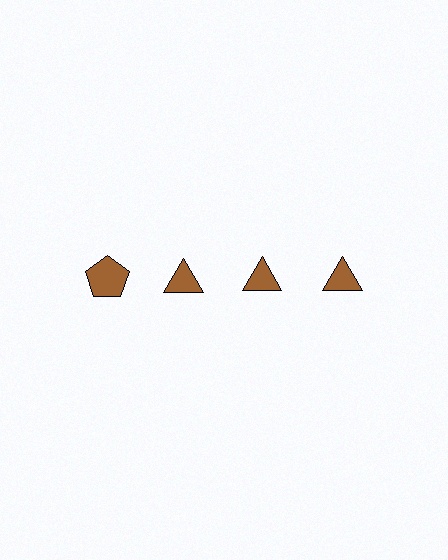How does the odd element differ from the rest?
It has a different shape: pentagon instead of triangle.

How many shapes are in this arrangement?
There are 4 shapes arranged in a grid pattern.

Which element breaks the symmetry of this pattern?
The brown pentagon in the top row, leftmost column breaks the symmetry. All other shapes are brown triangles.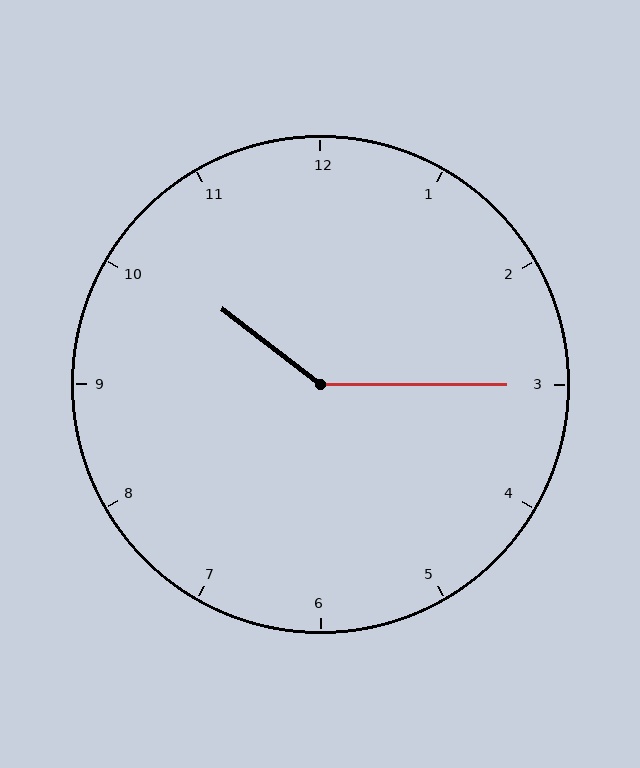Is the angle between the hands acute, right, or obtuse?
It is obtuse.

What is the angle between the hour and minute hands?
Approximately 142 degrees.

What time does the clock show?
10:15.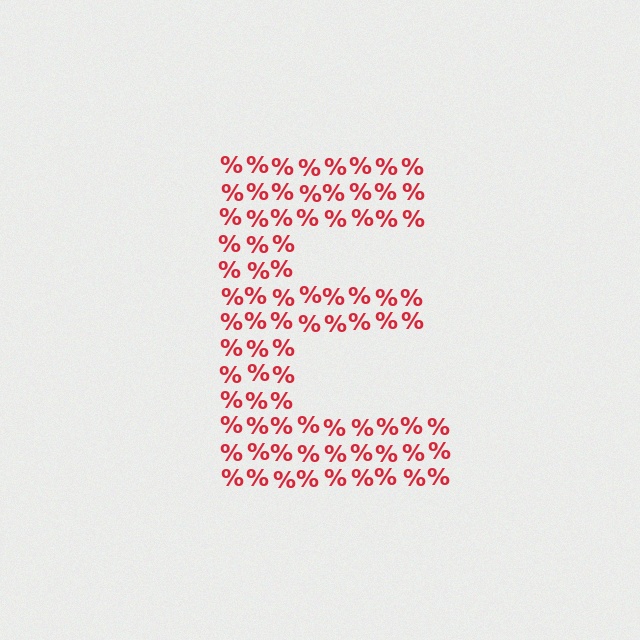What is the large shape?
The large shape is the letter E.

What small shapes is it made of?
It is made of small percent signs.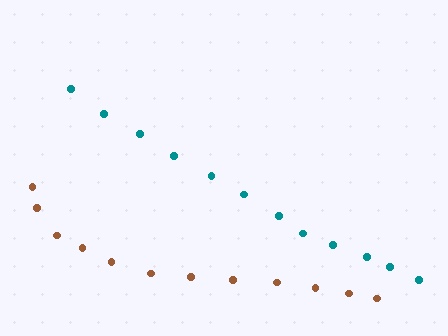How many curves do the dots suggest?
There are 2 distinct paths.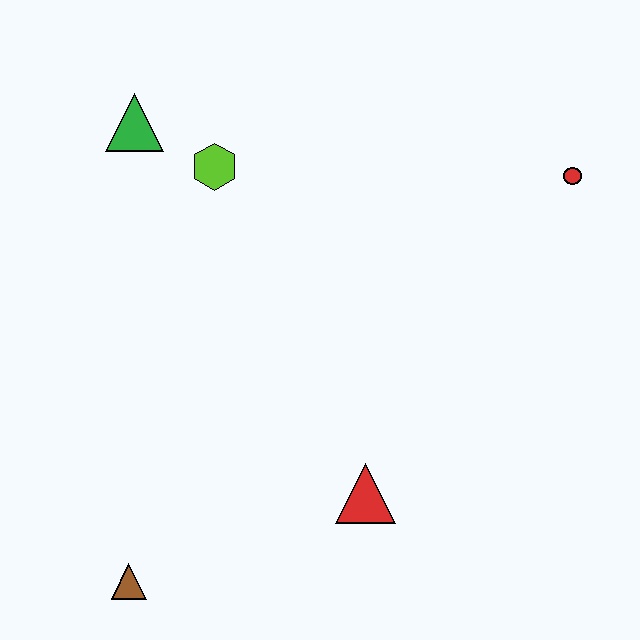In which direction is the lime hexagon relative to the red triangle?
The lime hexagon is above the red triangle.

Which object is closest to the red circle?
The lime hexagon is closest to the red circle.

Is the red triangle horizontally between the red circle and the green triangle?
Yes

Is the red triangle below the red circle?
Yes